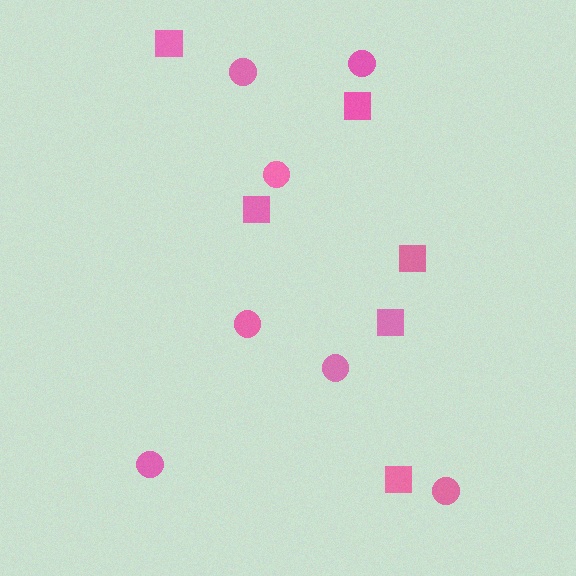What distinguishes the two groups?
There are 2 groups: one group of squares (6) and one group of circles (7).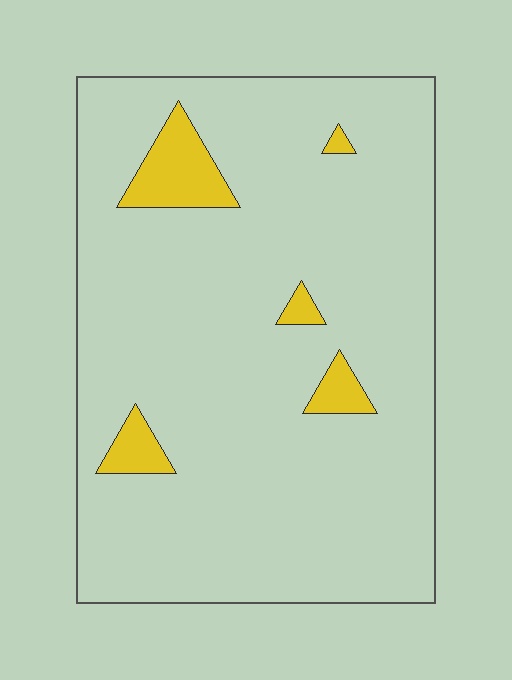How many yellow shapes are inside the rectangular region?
5.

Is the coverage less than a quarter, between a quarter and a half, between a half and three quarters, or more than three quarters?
Less than a quarter.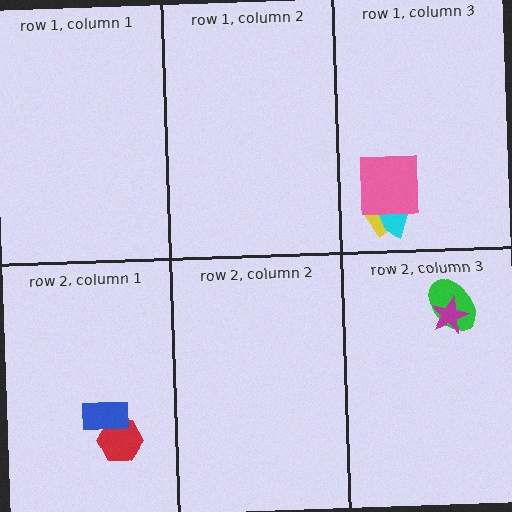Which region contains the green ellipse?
The row 2, column 3 region.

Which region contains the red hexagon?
The row 2, column 1 region.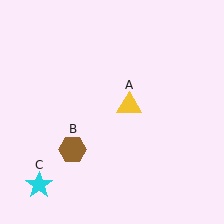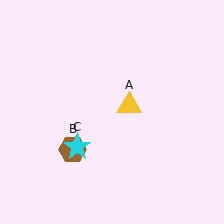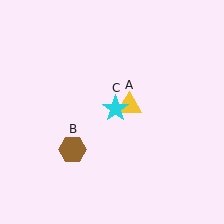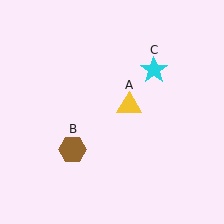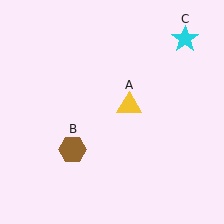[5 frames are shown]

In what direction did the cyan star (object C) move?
The cyan star (object C) moved up and to the right.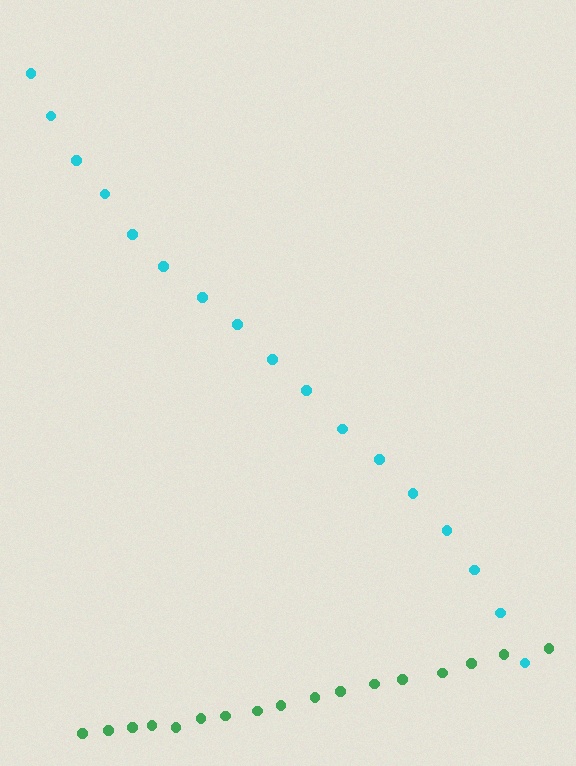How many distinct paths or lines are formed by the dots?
There are 2 distinct paths.